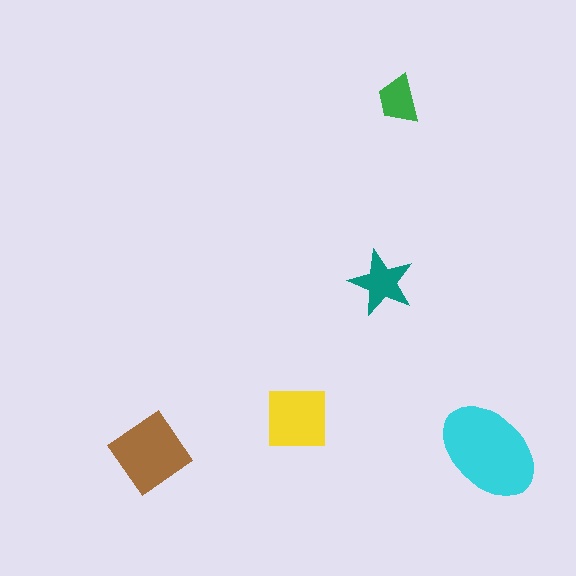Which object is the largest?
The cyan ellipse.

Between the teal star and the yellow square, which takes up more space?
The yellow square.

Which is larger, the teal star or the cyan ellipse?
The cyan ellipse.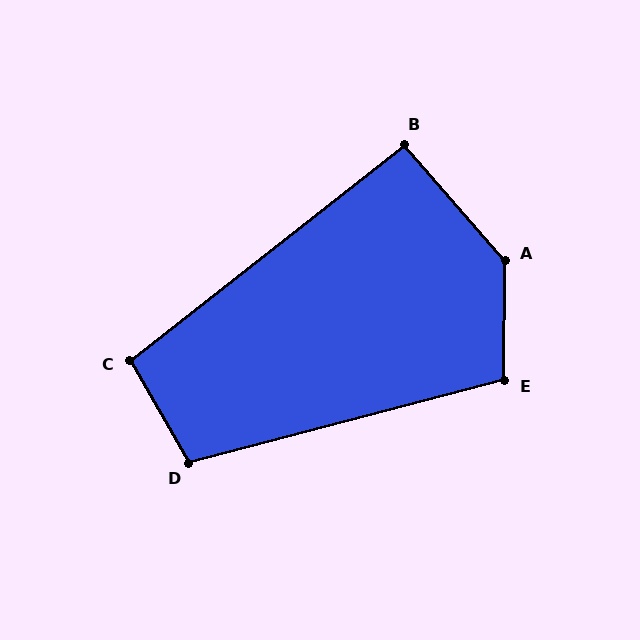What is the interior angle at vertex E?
Approximately 105 degrees (obtuse).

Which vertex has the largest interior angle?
A, at approximately 139 degrees.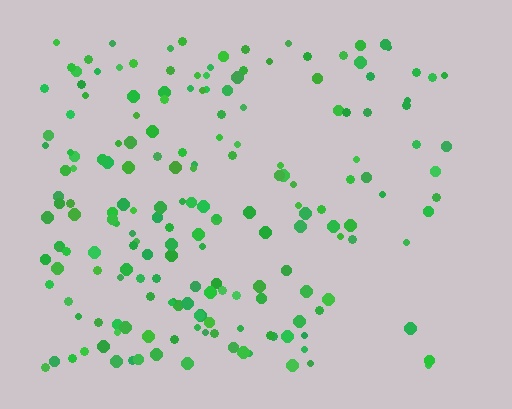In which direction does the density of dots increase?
From right to left, with the left side densest.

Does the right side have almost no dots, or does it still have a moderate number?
Still a moderate number, just noticeably fewer than the left.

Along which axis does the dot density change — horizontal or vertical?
Horizontal.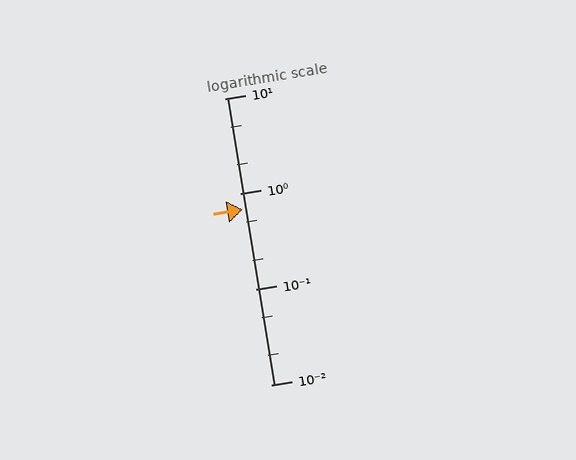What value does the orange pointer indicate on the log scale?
The pointer indicates approximately 0.68.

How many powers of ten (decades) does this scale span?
The scale spans 3 decades, from 0.01 to 10.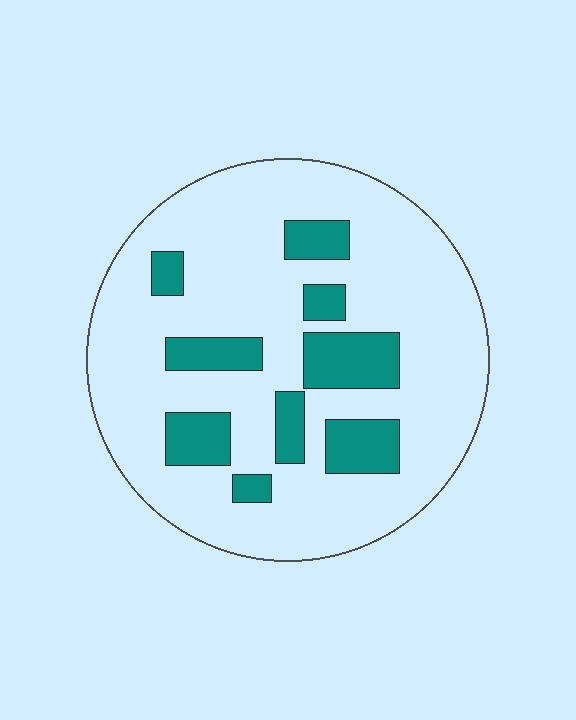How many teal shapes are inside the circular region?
9.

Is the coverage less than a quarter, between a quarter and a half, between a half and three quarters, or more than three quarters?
Less than a quarter.